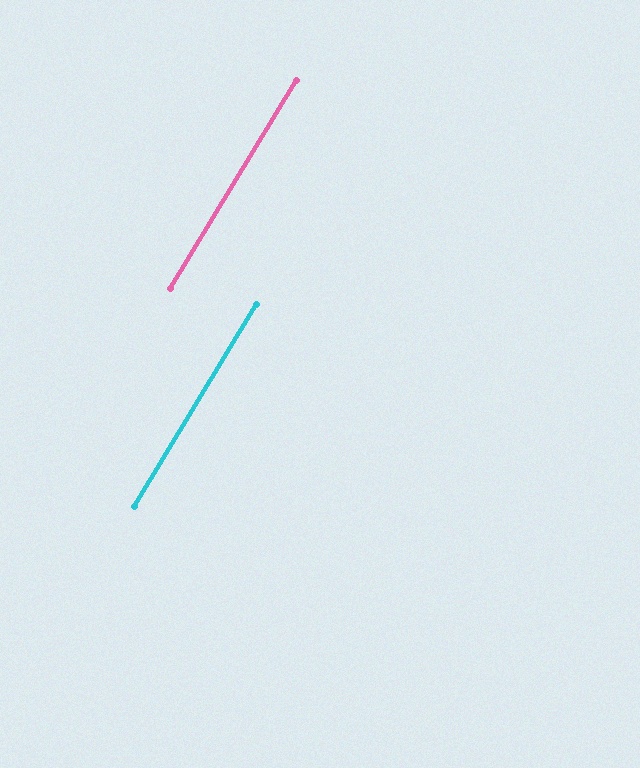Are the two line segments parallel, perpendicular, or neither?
Parallel — their directions differ by only 0.1°.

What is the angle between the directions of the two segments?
Approximately 0 degrees.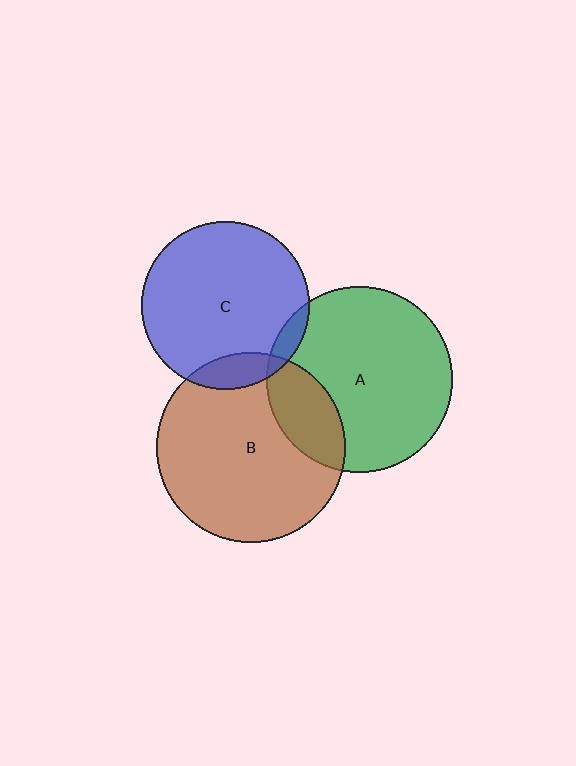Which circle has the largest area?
Circle B (brown).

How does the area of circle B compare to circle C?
Approximately 1.3 times.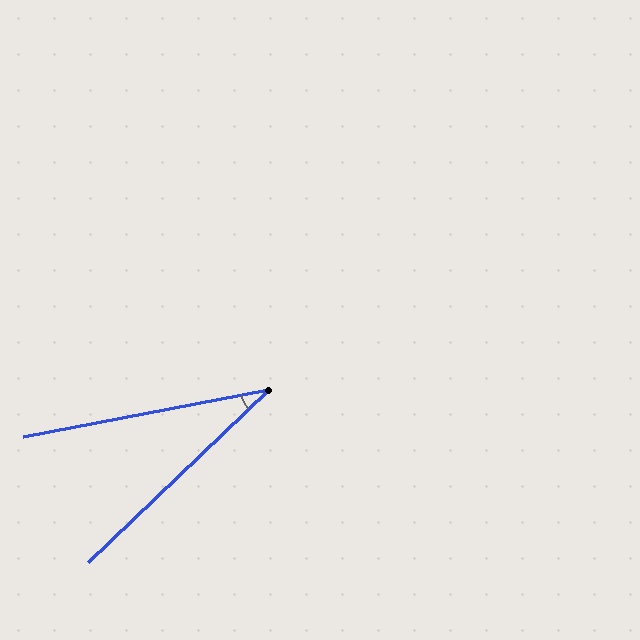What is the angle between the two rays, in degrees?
Approximately 33 degrees.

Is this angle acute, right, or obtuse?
It is acute.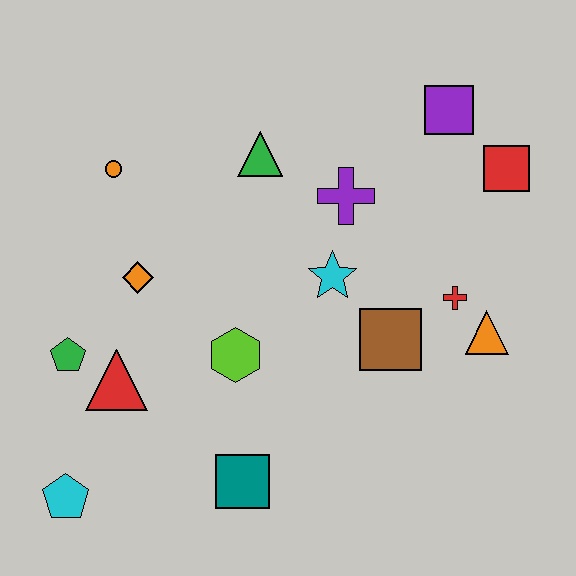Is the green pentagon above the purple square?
No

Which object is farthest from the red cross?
The cyan pentagon is farthest from the red cross.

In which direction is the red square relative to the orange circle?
The red square is to the right of the orange circle.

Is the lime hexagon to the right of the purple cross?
No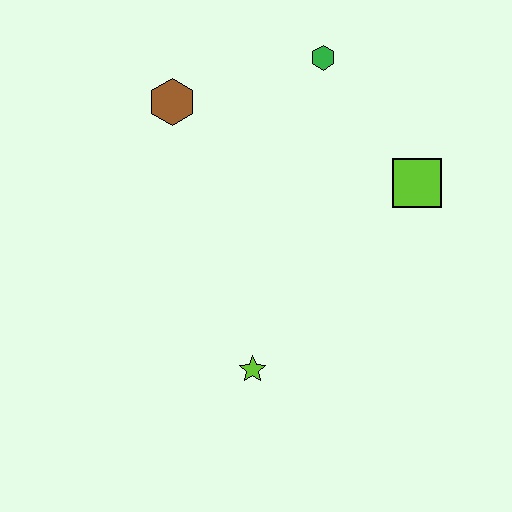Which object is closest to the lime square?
The green hexagon is closest to the lime square.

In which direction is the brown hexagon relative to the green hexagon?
The brown hexagon is to the left of the green hexagon.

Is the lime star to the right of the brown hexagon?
Yes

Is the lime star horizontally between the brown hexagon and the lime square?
Yes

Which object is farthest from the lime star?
The green hexagon is farthest from the lime star.